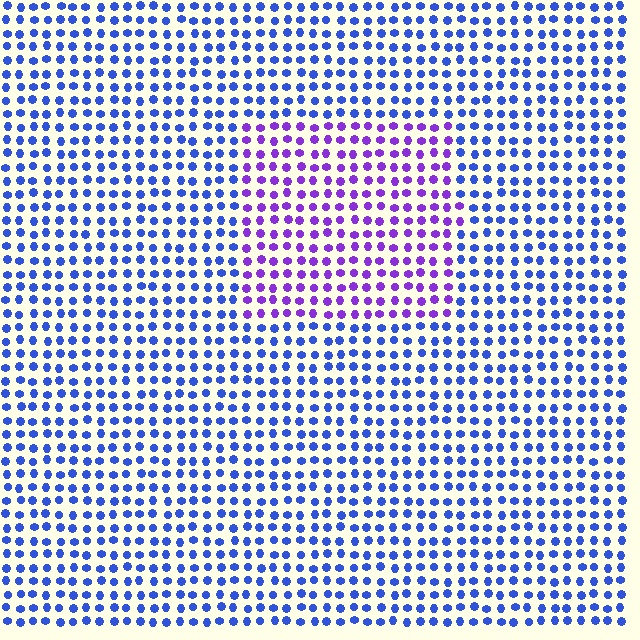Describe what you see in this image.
The image is filled with small blue elements in a uniform arrangement. A rectangle-shaped region is visible where the elements are tinted to a slightly different hue, forming a subtle color boundary.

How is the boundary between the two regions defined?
The boundary is defined purely by a slight shift in hue (about 45 degrees). Spacing, size, and orientation are identical on both sides.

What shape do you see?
I see a rectangle.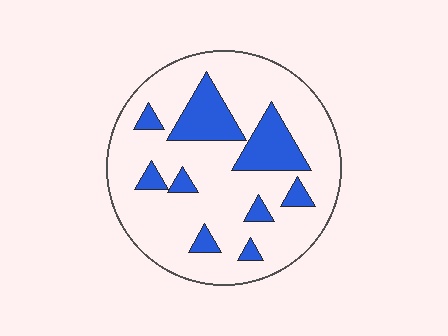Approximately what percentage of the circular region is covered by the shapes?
Approximately 20%.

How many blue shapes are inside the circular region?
9.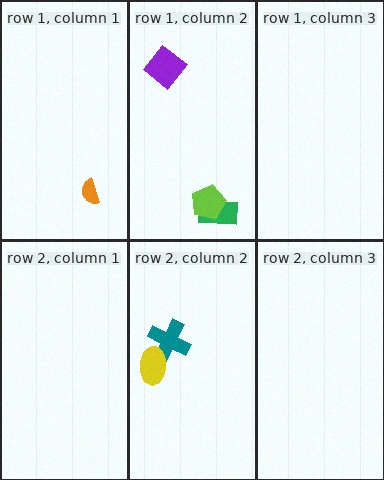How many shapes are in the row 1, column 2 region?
3.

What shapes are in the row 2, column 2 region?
The teal cross, the yellow ellipse.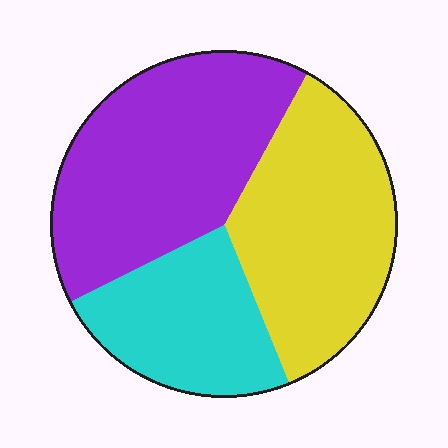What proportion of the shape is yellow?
Yellow takes up between a quarter and a half of the shape.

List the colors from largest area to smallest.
From largest to smallest: purple, yellow, cyan.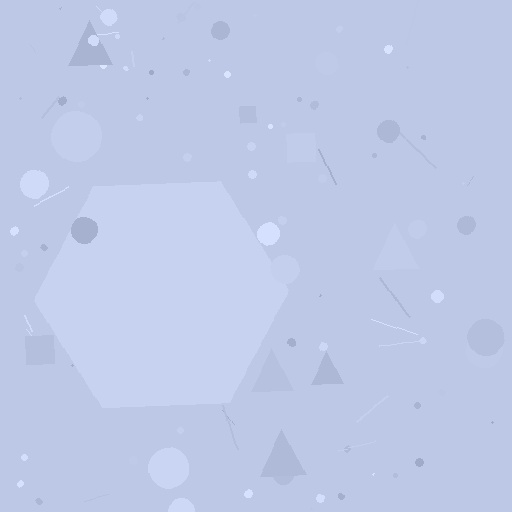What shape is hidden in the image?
A hexagon is hidden in the image.